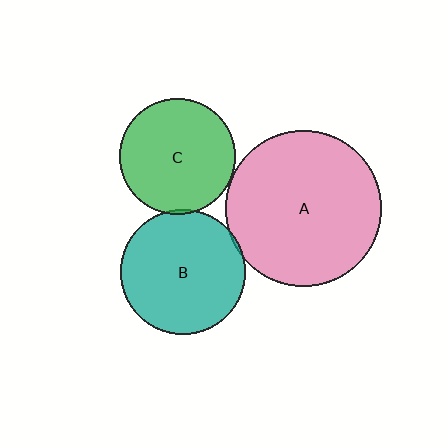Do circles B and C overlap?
Yes.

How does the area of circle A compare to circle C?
Approximately 1.8 times.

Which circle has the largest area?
Circle A (pink).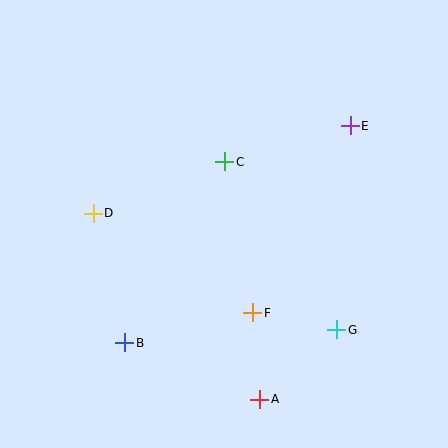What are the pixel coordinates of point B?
Point B is at (125, 342).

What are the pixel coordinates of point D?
Point D is at (93, 213).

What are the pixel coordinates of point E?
Point E is at (351, 126).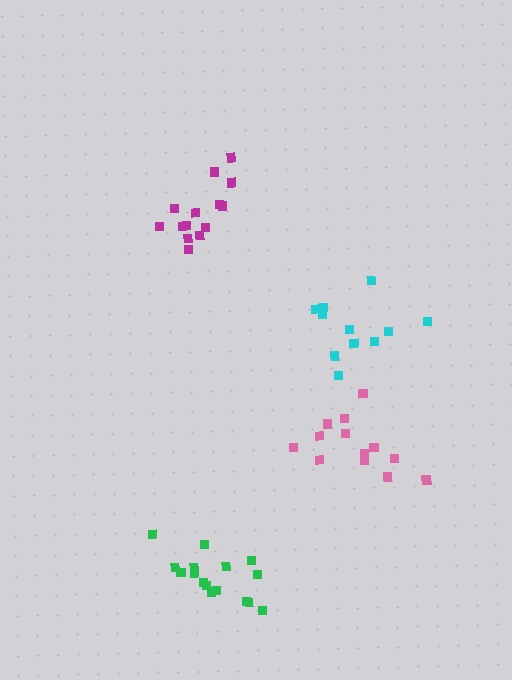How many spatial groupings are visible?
There are 4 spatial groupings.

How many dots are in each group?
Group 1: 14 dots, Group 2: 13 dots, Group 3: 11 dots, Group 4: 16 dots (54 total).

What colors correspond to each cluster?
The clusters are colored: magenta, pink, cyan, green.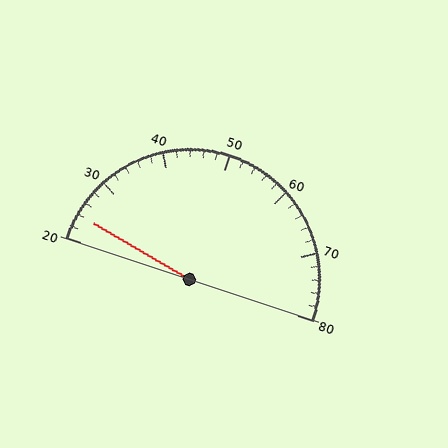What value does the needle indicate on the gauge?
The needle indicates approximately 24.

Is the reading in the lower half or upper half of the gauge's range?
The reading is in the lower half of the range (20 to 80).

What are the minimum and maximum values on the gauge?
The gauge ranges from 20 to 80.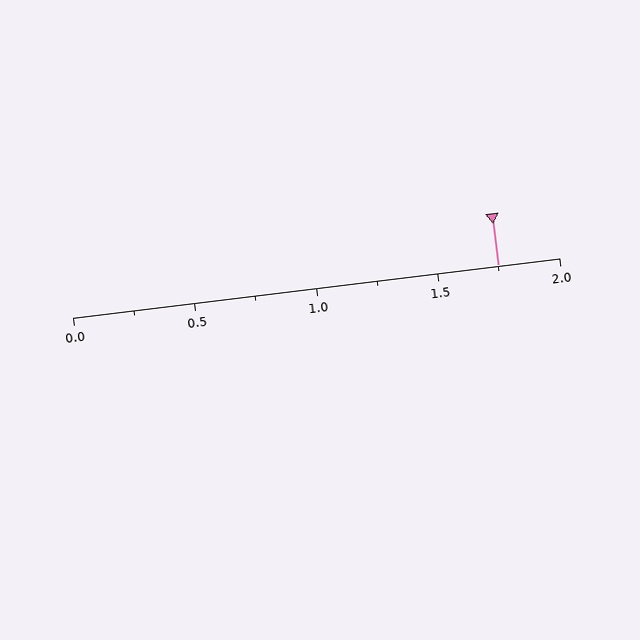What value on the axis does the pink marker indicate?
The marker indicates approximately 1.75.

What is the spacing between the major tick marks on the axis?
The major ticks are spaced 0.5 apart.